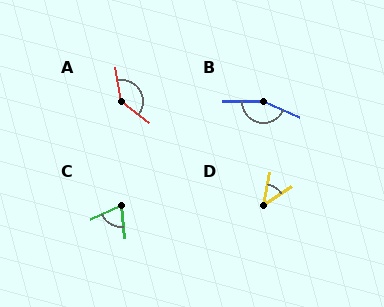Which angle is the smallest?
D, at approximately 46 degrees.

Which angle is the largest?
B, at approximately 157 degrees.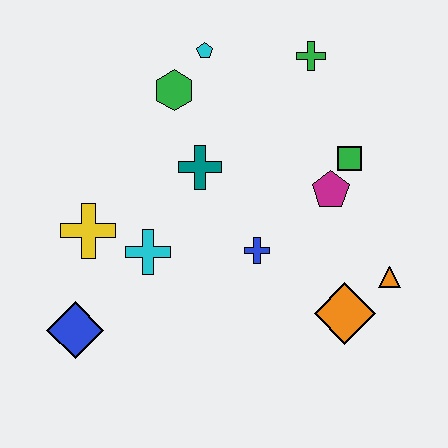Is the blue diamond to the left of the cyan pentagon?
Yes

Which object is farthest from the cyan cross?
The green cross is farthest from the cyan cross.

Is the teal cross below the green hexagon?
Yes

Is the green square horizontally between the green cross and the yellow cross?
No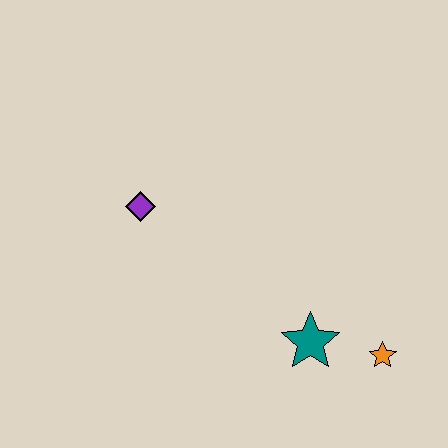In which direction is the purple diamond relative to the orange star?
The purple diamond is to the left of the orange star.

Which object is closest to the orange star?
The teal star is closest to the orange star.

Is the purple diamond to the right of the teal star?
No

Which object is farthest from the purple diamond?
The orange star is farthest from the purple diamond.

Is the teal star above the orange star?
Yes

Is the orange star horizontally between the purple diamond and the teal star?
No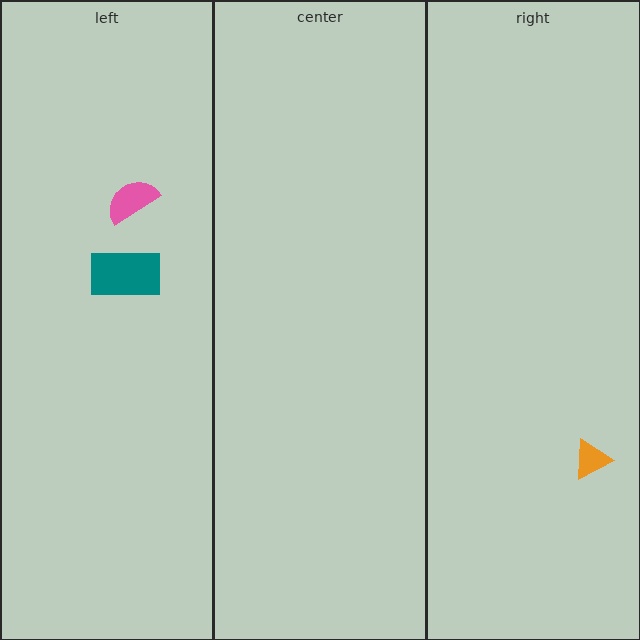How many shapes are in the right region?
1.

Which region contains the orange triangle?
The right region.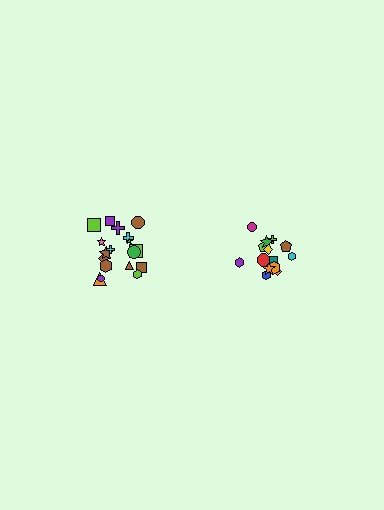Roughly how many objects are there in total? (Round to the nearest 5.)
Roughly 35 objects in total.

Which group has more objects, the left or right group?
The left group.